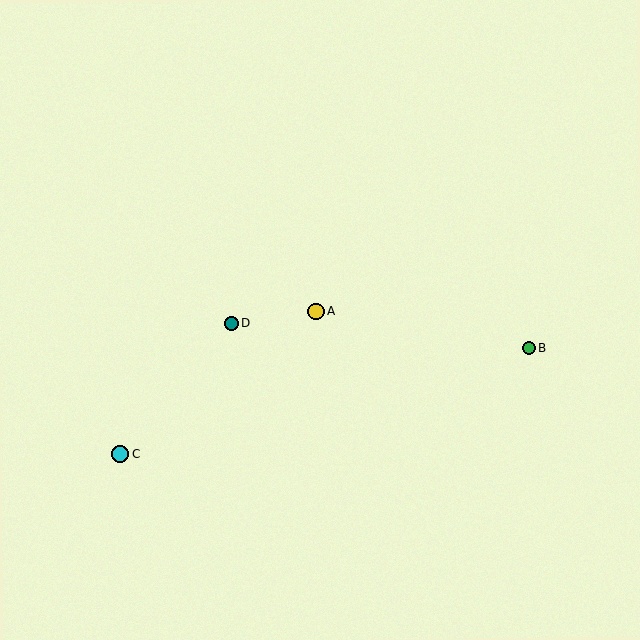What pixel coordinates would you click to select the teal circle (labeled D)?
Click at (232, 323) to select the teal circle D.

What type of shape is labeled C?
Shape C is a cyan circle.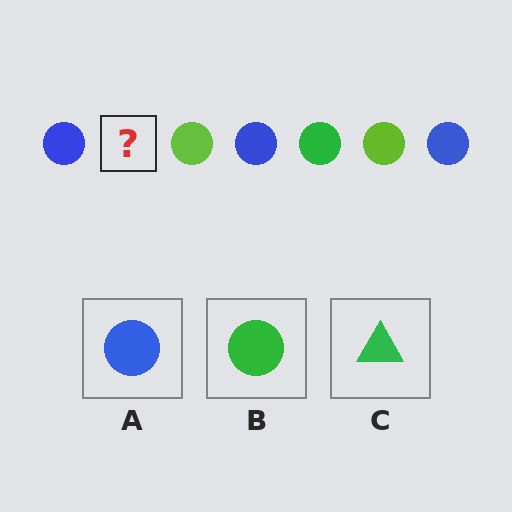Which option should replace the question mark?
Option B.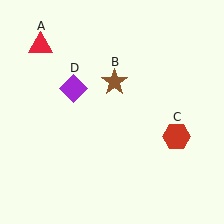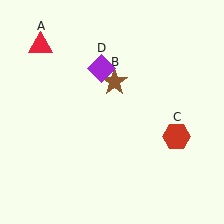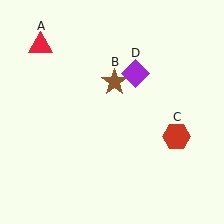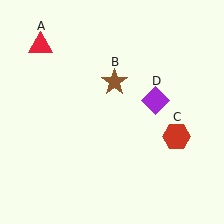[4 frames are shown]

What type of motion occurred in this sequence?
The purple diamond (object D) rotated clockwise around the center of the scene.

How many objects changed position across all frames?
1 object changed position: purple diamond (object D).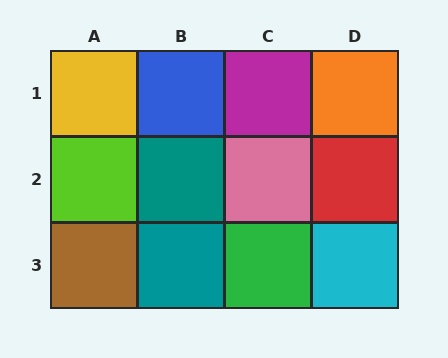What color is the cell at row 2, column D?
Red.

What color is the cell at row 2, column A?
Lime.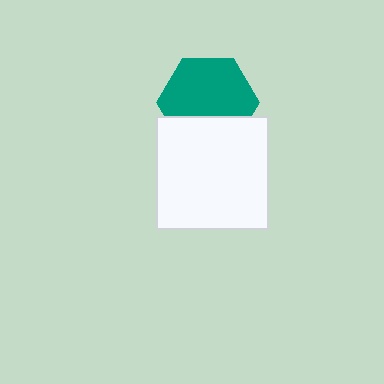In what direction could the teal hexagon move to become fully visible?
The teal hexagon could move up. That would shift it out from behind the white square entirely.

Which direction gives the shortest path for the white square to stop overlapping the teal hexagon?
Moving down gives the shortest separation.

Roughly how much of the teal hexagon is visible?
Most of it is visible (roughly 68%).